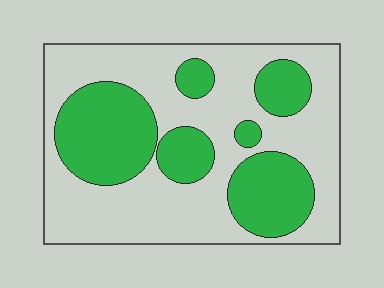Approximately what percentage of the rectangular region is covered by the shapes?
Approximately 35%.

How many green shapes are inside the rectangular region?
6.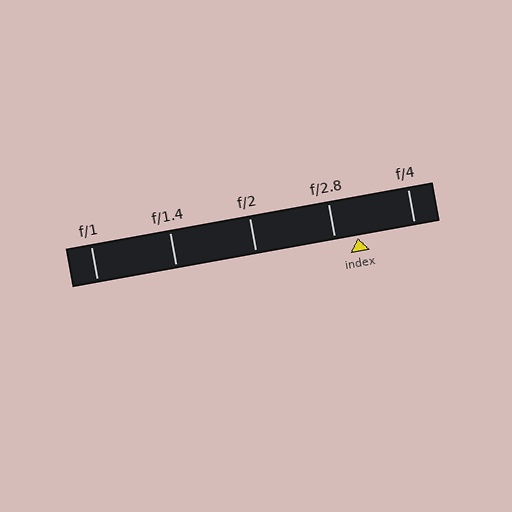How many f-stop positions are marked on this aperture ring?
There are 5 f-stop positions marked.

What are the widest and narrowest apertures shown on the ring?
The widest aperture shown is f/1 and the narrowest is f/4.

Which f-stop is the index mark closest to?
The index mark is closest to f/2.8.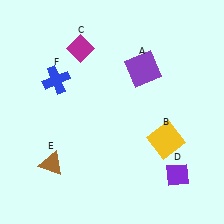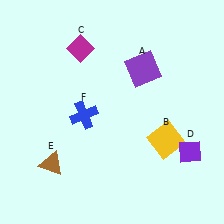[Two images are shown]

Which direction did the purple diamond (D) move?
The purple diamond (D) moved up.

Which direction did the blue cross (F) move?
The blue cross (F) moved down.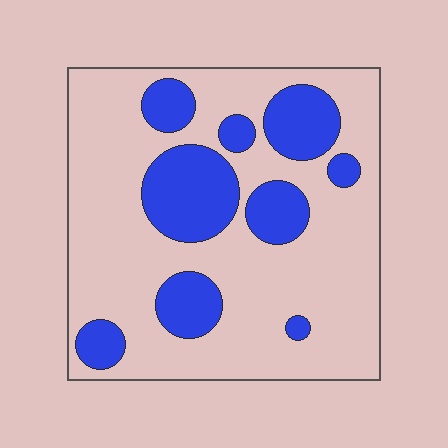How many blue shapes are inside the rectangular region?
9.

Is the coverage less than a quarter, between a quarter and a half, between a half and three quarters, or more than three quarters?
Between a quarter and a half.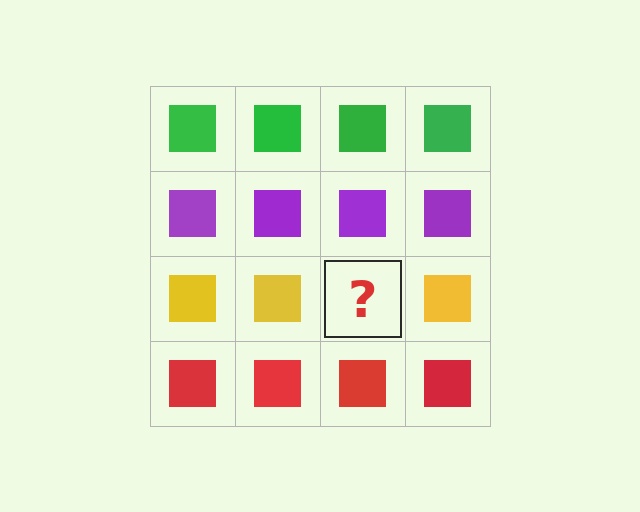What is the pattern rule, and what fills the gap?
The rule is that each row has a consistent color. The gap should be filled with a yellow square.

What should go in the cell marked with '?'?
The missing cell should contain a yellow square.